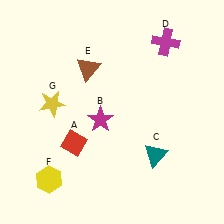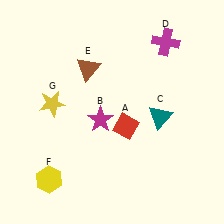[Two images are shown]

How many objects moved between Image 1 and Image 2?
2 objects moved between the two images.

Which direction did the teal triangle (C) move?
The teal triangle (C) moved up.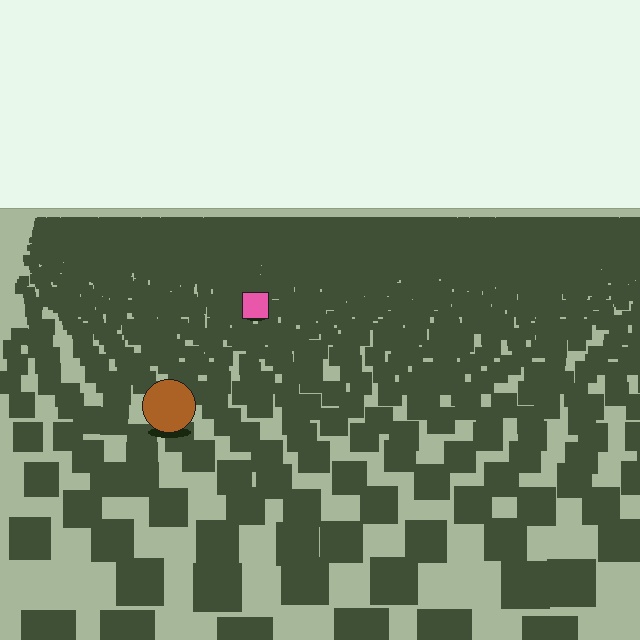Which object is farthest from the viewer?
The pink square is farthest from the viewer. It appears smaller and the ground texture around it is denser.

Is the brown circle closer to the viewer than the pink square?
Yes. The brown circle is closer — you can tell from the texture gradient: the ground texture is coarser near it.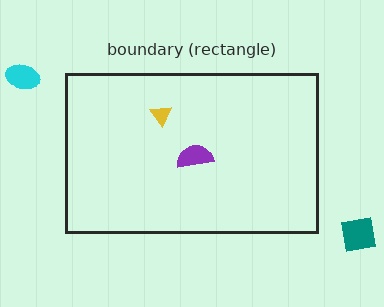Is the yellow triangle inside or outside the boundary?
Inside.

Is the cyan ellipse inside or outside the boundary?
Outside.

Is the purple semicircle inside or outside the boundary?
Inside.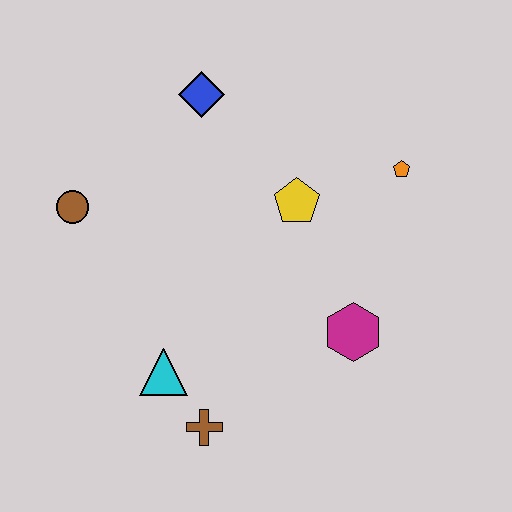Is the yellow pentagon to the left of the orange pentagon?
Yes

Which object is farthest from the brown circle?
The orange pentagon is farthest from the brown circle.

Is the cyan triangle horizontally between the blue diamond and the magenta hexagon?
No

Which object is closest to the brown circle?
The blue diamond is closest to the brown circle.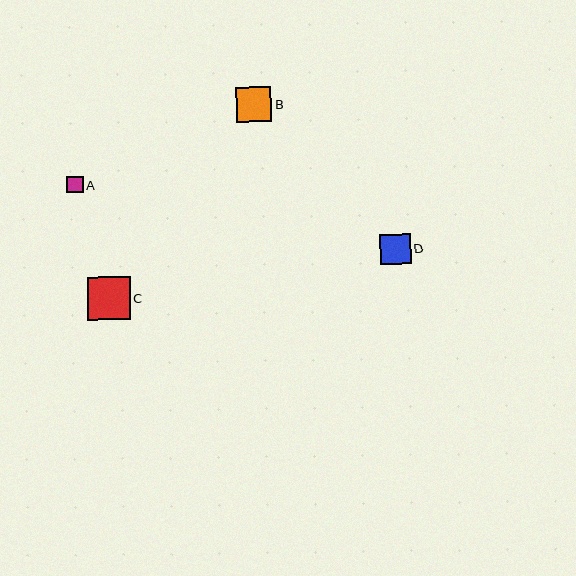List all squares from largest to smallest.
From largest to smallest: C, B, D, A.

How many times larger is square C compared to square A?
Square C is approximately 2.6 times the size of square A.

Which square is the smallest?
Square A is the smallest with a size of approximately 16 pixels.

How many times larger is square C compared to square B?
Square C is approximately 1.2 times the size of square B.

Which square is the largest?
Square C is the largest with a size of approximately 43 pixels.